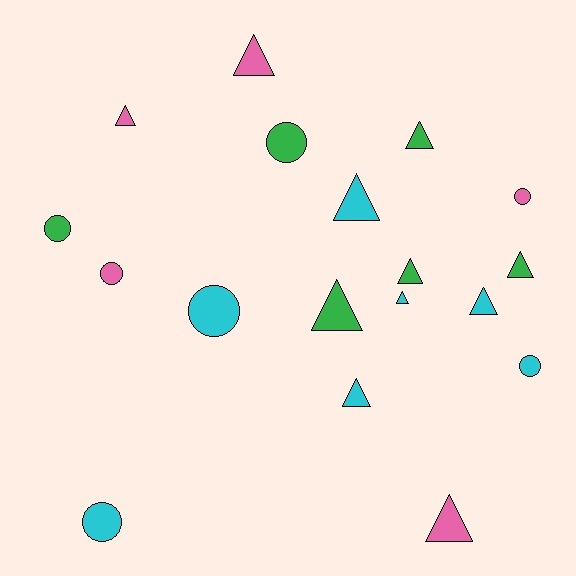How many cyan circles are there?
There are 3 cyan circles.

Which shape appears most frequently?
Triangle, with 11 objects.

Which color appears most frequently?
Cyan, with 7 objects.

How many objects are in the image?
There are 18 objects.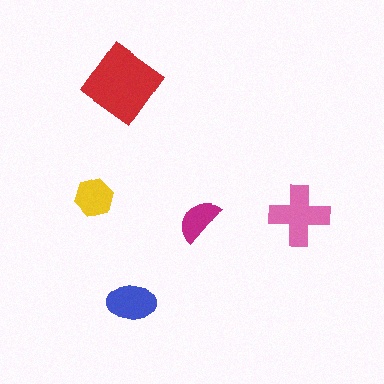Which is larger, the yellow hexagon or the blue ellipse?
The blue ellipse.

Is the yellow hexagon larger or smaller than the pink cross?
Smaller.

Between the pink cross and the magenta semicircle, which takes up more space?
The pink cross.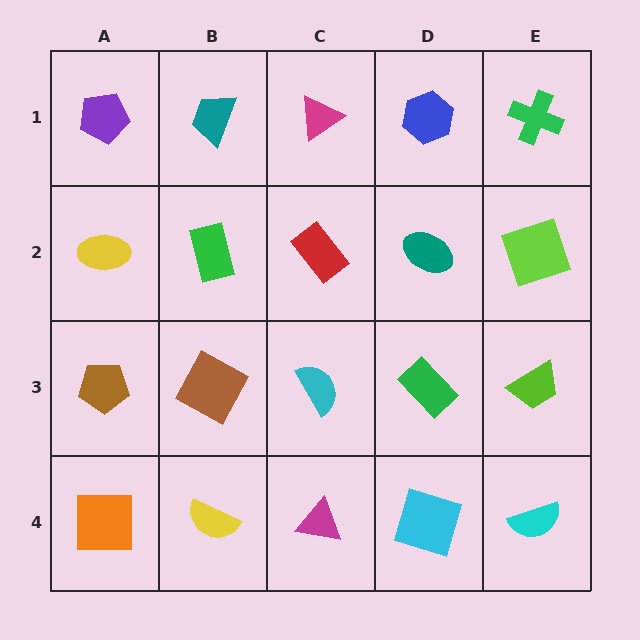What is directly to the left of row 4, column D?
A magenta triangle.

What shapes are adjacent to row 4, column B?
A brown square (row 3, column B), an orange square (row 4, column A), a magenta triangle (row 4, column C).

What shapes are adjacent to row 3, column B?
A green rectangle (row 2, column B), a yellow semicircle (row 4, column B), a brown pentagon (row 3, column A), a cyan semicircle (row 3, column C).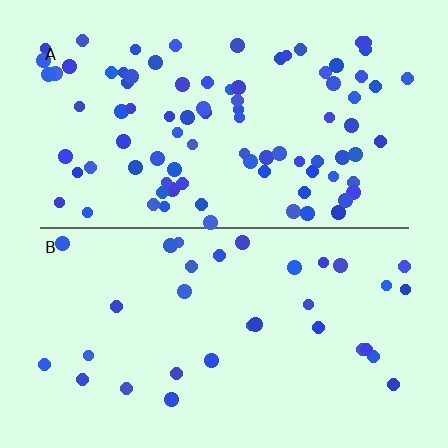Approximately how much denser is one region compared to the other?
Approximately 2.7× — region A over region B.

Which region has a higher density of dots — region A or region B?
A (the top).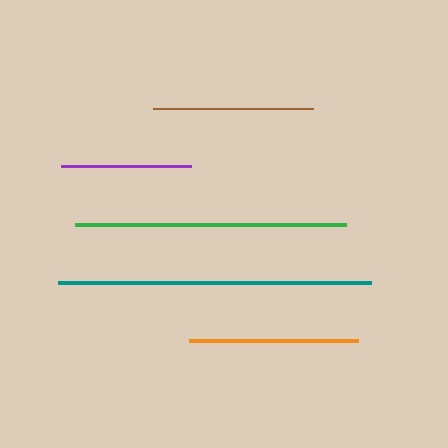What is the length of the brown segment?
The brown segment is approximately 161 pixels long.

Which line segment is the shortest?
The purple line is the shortest at approximately 130 pixels.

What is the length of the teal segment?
The teal segment is approximately 313 pixels long.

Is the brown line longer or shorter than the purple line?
The brown line is longer than the purple line.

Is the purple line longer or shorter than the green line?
The green line is longer than the purple line.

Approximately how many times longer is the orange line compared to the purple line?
The orange line is approximately 1.3 times the length of the purple line.